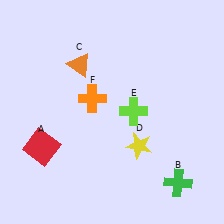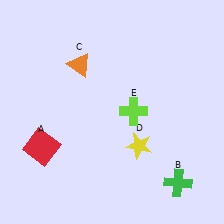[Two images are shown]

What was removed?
The orange cross (F) was removed in Image 2.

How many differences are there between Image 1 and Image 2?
There is 1 difference between the two images.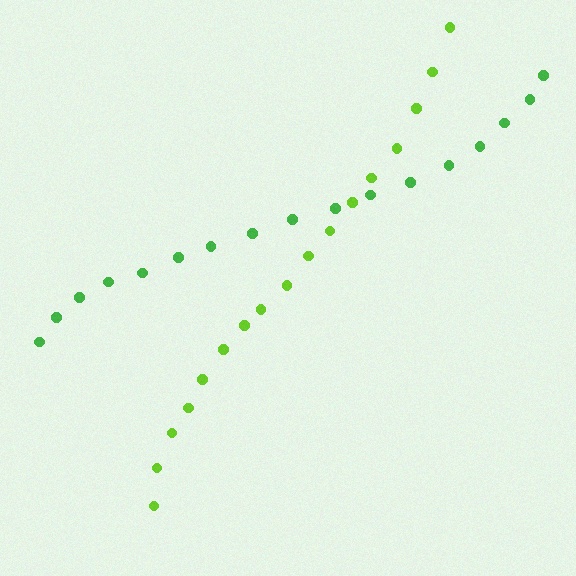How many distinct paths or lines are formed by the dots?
There are 2 distinct paths.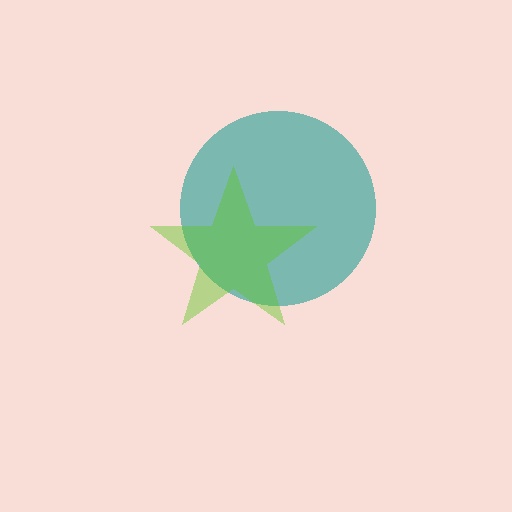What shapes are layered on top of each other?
The layered shapes are: a teal circle, a lime star.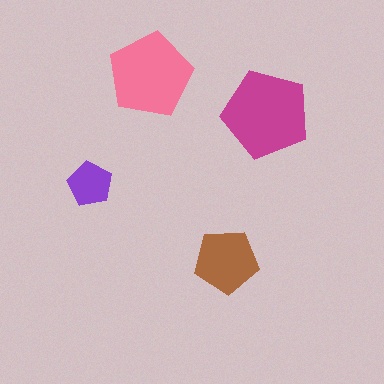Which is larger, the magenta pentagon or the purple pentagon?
The magenta one.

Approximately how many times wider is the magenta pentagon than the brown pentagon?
About 1.5 times wider.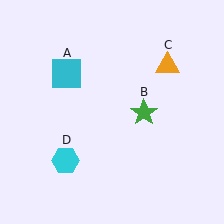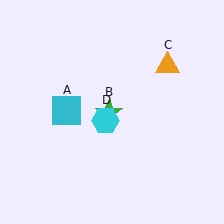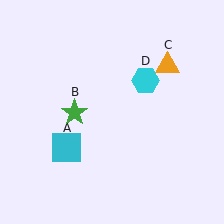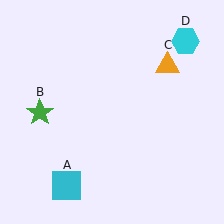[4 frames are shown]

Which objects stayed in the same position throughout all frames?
Orange triangle (object C) remained stationary.